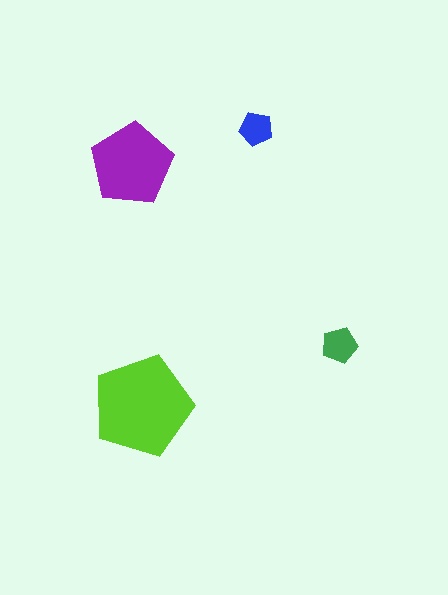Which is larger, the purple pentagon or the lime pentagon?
The lime one.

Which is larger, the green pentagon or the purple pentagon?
The purple one.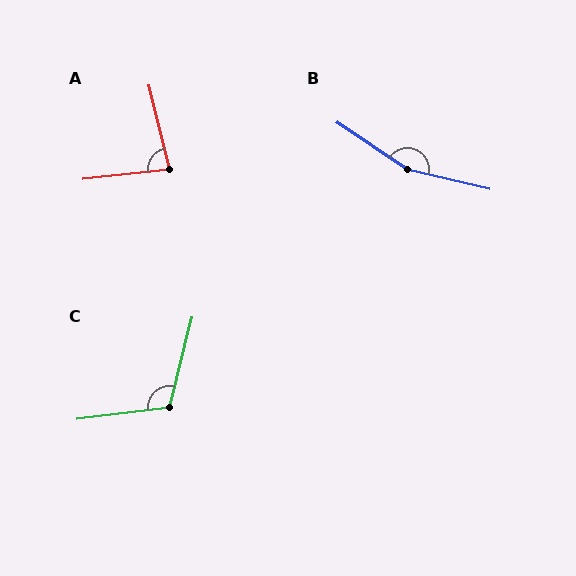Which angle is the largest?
B, at approximately 159 degrees.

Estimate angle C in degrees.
Approximately 111 degrees.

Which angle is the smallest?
A, at approximately 82 degrees.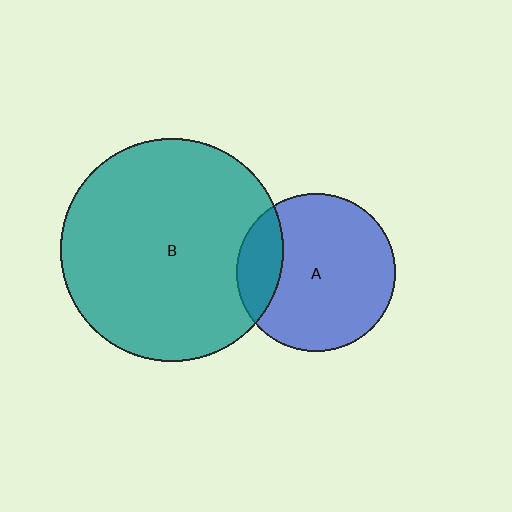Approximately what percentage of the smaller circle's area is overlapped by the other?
Approximately 20%.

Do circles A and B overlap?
Yes.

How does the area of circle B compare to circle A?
Approximately 2.0 times.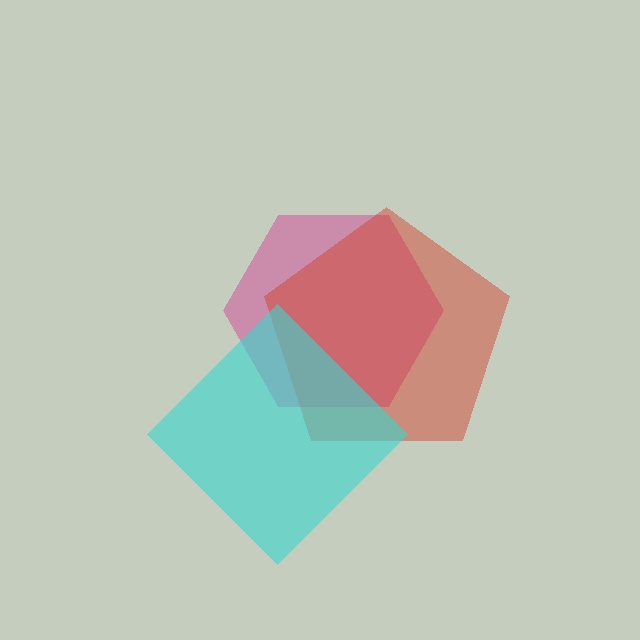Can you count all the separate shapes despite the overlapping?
Yes, there are 3 separate shapes.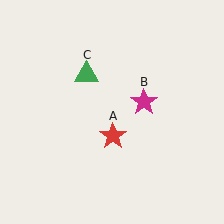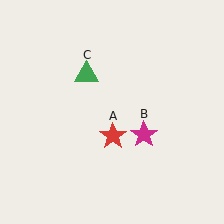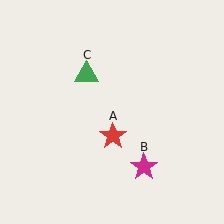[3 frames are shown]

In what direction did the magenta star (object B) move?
The magenta star (object B) moved down.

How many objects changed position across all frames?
1 object changed position: magenta star (object B).